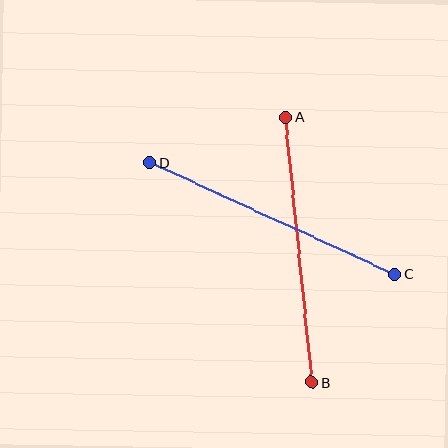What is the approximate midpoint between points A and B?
The midpoint is at approximately (299, 250) pixels.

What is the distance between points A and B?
The distance is approximately 266 pixels.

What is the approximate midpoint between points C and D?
The midpoint is at approximately (272, 218) pixels.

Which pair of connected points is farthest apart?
Points C and D are farthest apart.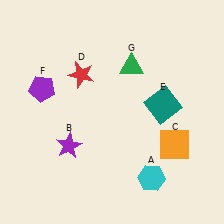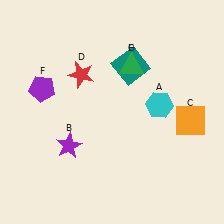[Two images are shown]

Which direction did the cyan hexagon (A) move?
The cyan hexagon (A) moved up.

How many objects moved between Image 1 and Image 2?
3 objects moved between the two images.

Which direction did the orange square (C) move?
The orange square (C) moved up.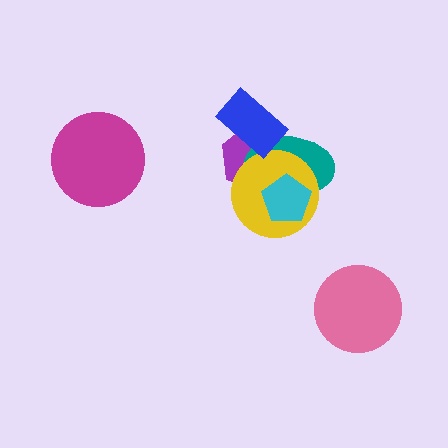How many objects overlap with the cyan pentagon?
3 objects overlap with the cyan pentagon.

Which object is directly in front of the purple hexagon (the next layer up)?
The teal ellipse is directly in front of the purple hexagon.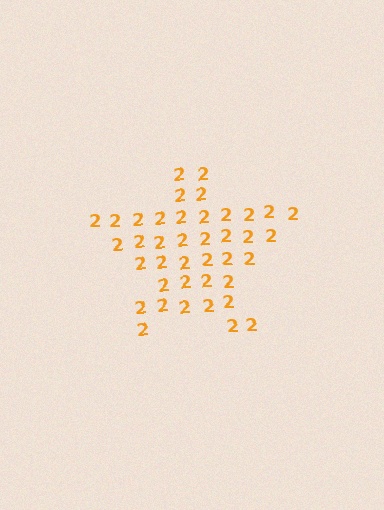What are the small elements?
The small elements are digit 2's.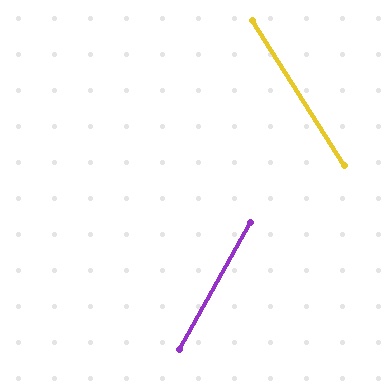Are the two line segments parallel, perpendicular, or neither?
Neither parallel nor perpendicular — they differ by about 62°.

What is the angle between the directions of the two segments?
Approximately 62 degrees.